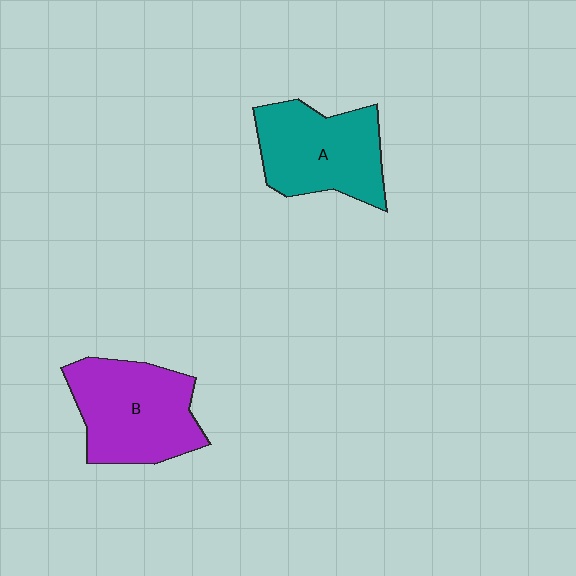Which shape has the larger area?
Shape B (purple).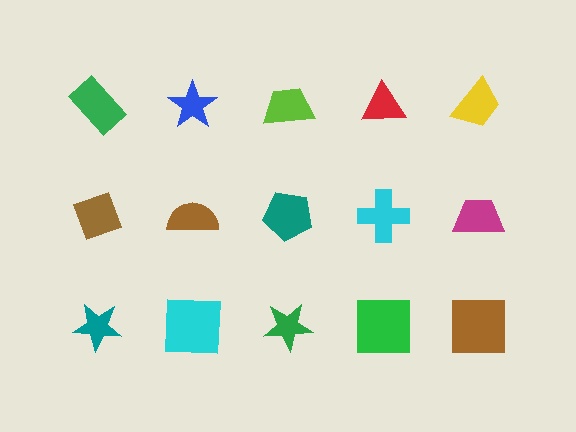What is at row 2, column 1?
A brown diamond.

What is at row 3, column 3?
A green star.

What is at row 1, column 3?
A lime trapezoid.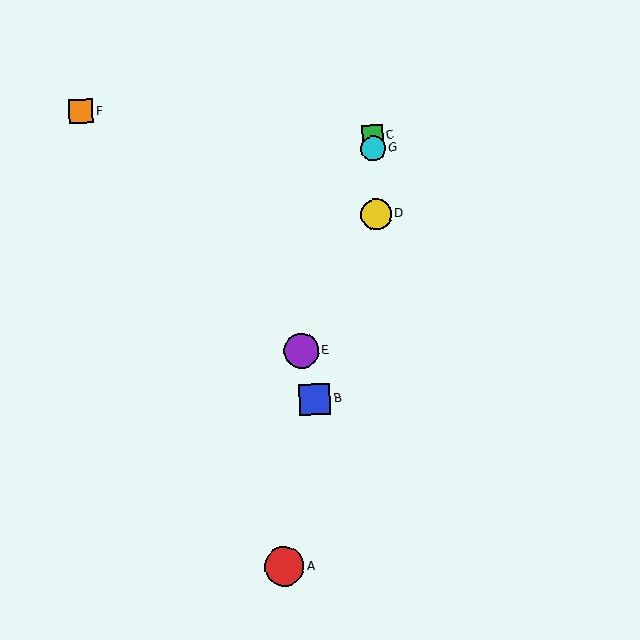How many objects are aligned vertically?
3 objects (C, D, G) are aligned vertically.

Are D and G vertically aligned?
Yes, both are at x≈376.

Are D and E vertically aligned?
No, D is at x≈376 and E is at x≈301.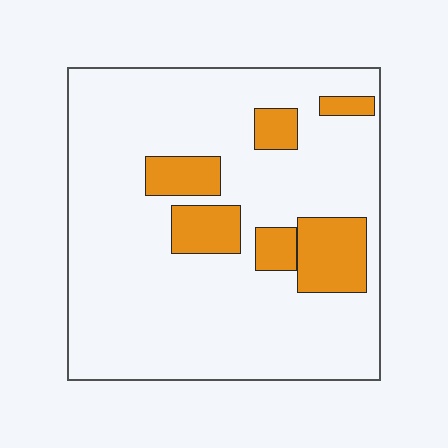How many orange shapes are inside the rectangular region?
6.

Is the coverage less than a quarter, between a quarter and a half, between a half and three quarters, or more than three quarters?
Less than a quarter.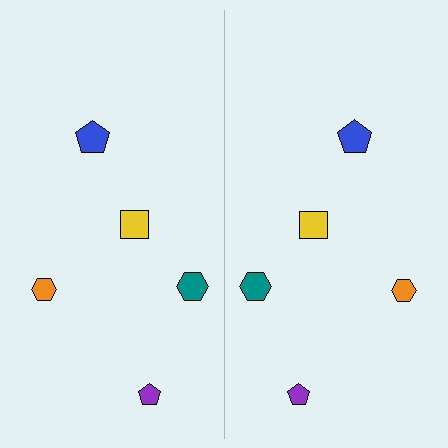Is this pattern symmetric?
Yes, this pattern has bilateral (reflection) symmetry.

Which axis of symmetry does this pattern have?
The pattern has a vertical axis of symmetry running through the center of the image.